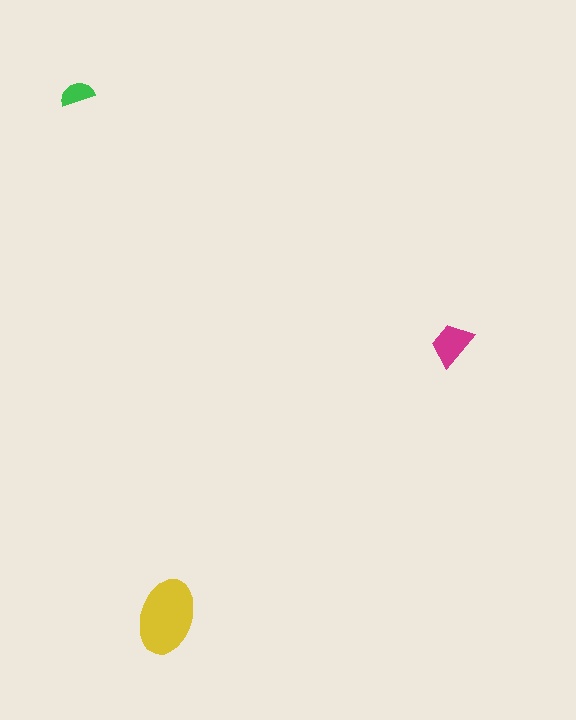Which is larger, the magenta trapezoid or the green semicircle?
The magenta trapezoid.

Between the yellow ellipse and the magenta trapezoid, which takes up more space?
The yellow ellipse.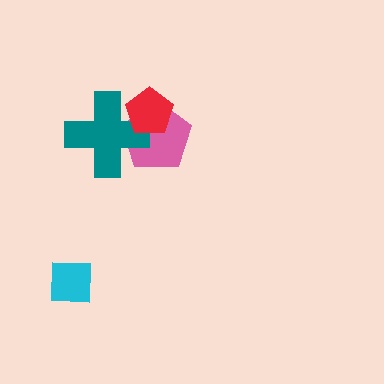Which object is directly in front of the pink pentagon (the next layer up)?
The teal cross is directly in front of the pink pentagon.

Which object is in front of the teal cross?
The red pentagon is in front of the teal cross.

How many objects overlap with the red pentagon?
2 objects overlap with the red pentagon.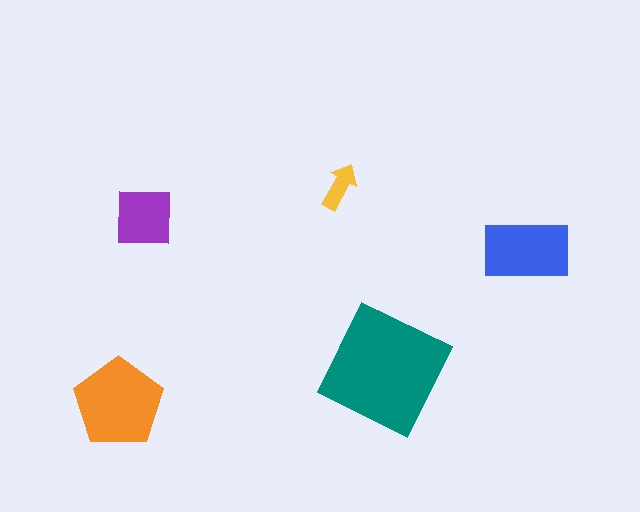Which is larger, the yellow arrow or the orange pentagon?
The orange pentagon.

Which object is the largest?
The teal square.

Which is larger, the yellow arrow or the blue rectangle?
The blue rectangle.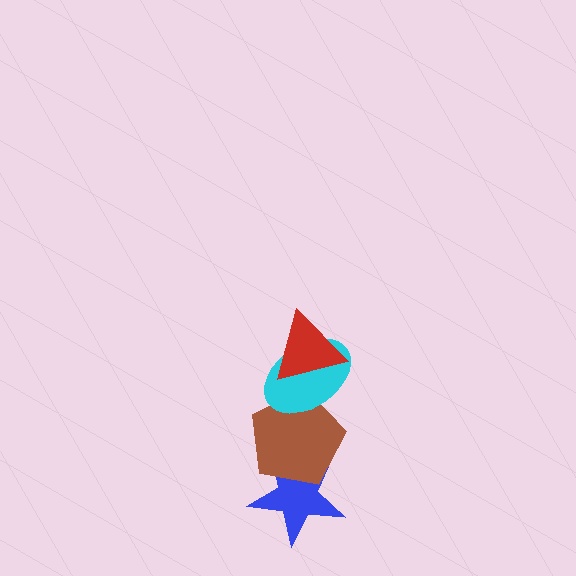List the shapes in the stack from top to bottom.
From top to bottom: the red triangle, the cyan ellipse, the brown pentagon, the blue star.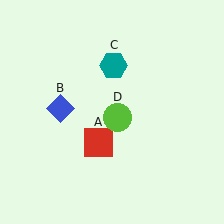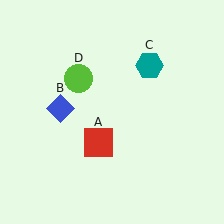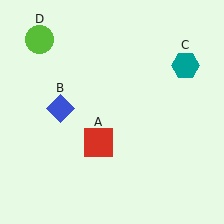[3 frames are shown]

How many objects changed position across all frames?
2 objects changed position: teal hexagon (object C), lime circle (object D).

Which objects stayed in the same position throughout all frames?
Red square (object A) and blue diamond (object B) remained stationary.